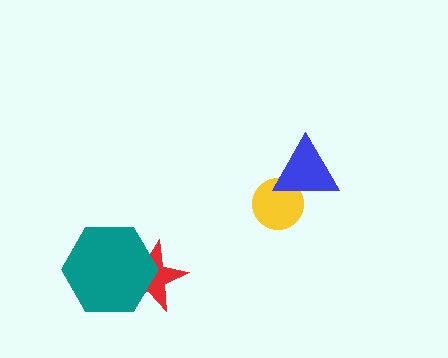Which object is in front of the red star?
The teal hexagon is in front of the red star.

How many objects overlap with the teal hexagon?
1 object overlaps with the teal hexagon.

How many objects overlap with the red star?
1 object overlaps with the red star.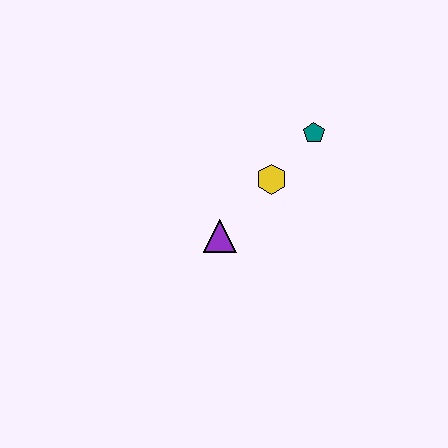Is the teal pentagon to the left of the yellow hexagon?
No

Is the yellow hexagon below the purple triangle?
No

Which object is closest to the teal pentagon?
The yellow hexagon is closest to the teal pentagon.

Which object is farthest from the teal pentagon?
The purple triangle is farthest from the teal pentagon.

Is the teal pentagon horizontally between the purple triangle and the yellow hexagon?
No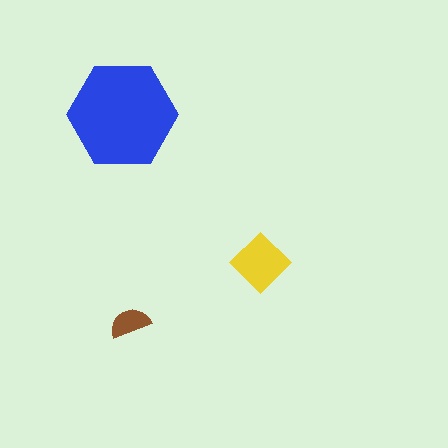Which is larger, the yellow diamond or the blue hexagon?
The blue hexagon.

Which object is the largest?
The blue hexagon.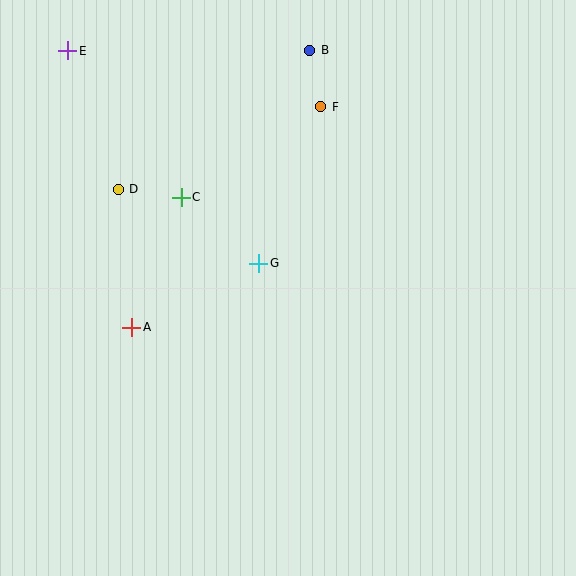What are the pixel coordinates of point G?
Point G is at (259, 263).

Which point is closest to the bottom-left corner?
Point A is closest to the bottom-left corner.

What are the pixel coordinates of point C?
Point C is at (181, 197).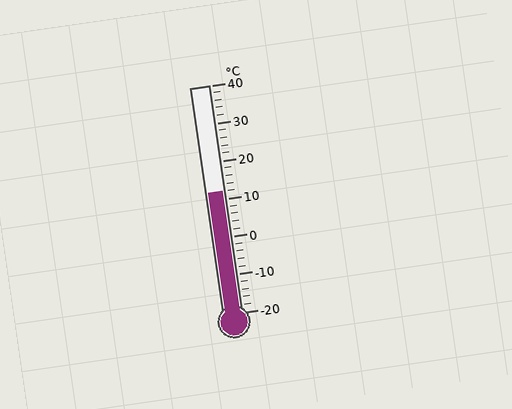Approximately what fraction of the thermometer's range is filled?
The thermometer is filled to approximately 55% of its range.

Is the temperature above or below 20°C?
The temperature is below 20°C.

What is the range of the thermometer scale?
The thermometer scale ranges from -20°C to 40°C.